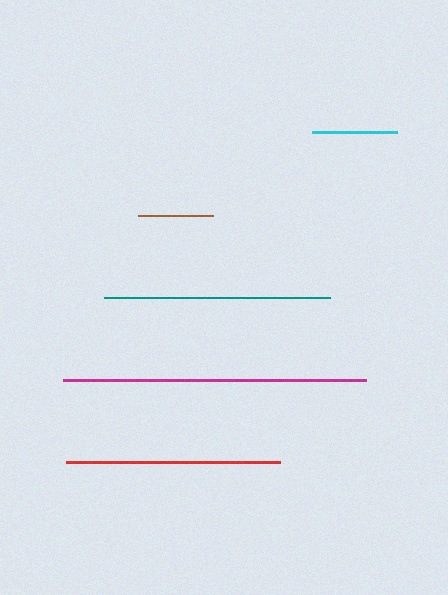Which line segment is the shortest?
The brown line is the shortest at approximately 75 pixels.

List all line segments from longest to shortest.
From longest to shortest: magenta, teal, red, cyan, brown.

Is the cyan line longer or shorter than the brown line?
The cyan line is longer than the brown line.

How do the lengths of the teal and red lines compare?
The teal and red lines are approximately the same length.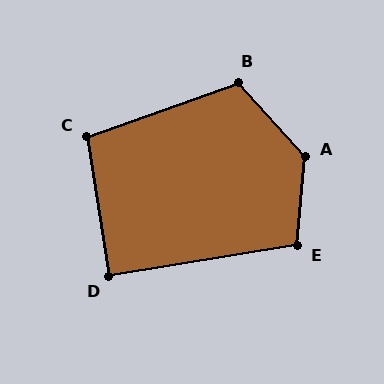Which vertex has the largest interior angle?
A, at approximately 133 degrees.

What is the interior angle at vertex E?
Approximately 104 degrees (obtuse).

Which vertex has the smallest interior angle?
D, at approximately 90 degrees.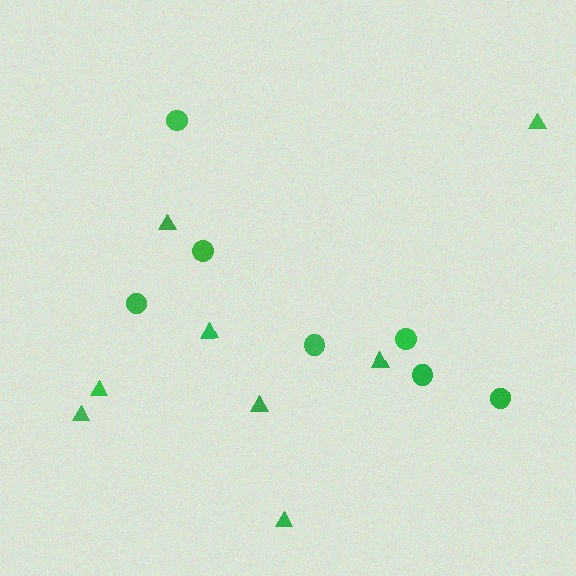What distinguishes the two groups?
There are 2 groups: one group of triangles (8) and one group of circles (7).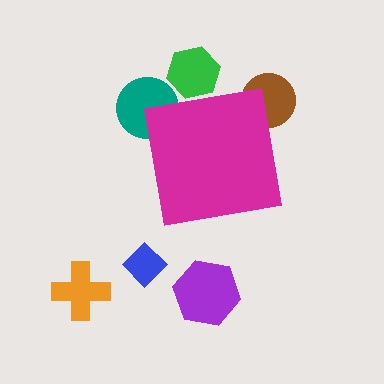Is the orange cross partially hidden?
No, the orange cross is fully visible.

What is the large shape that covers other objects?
A magenta square.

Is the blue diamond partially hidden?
No, the blue diamond is fully visible.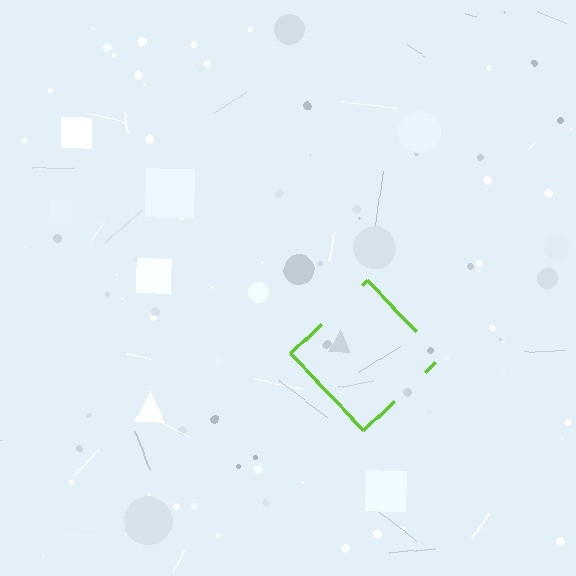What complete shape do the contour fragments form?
The contour fragments form a diamond.